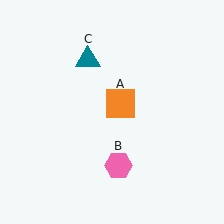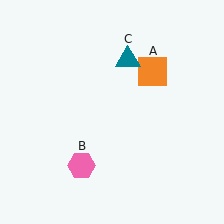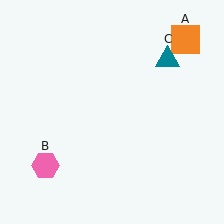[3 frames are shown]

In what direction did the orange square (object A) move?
The orange square (object A) moved up and to the right.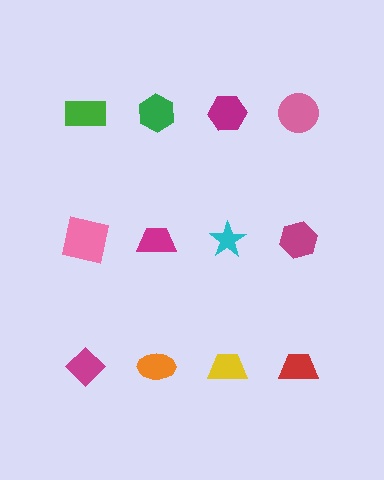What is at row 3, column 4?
A red trapezoid.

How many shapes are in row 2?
4 shapes.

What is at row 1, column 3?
A magenta hexagon.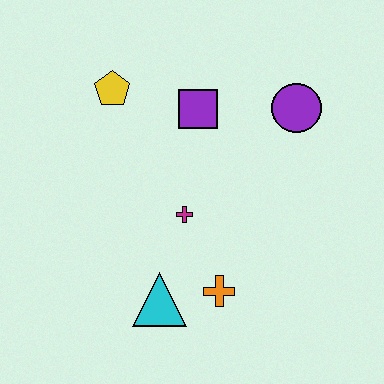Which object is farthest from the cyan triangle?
The purple circle is farthest from the cyan triangle.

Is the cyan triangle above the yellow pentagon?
No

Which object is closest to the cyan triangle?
The orange cross is closest to the cyan triangle.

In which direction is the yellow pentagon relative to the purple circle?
The yellow pentagon is to the left of the purple circle.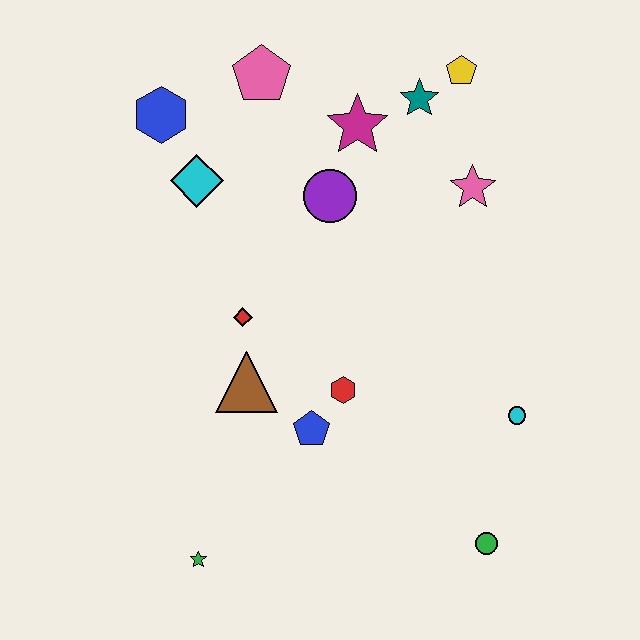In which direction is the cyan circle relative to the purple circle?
The cyan circle is below the purple circle.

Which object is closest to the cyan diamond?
The blue hexagon is closest to the cyan diamond.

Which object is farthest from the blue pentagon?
The yellow pentagon is farthest from the blue pentagon.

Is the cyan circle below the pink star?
Yes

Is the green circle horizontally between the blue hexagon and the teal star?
No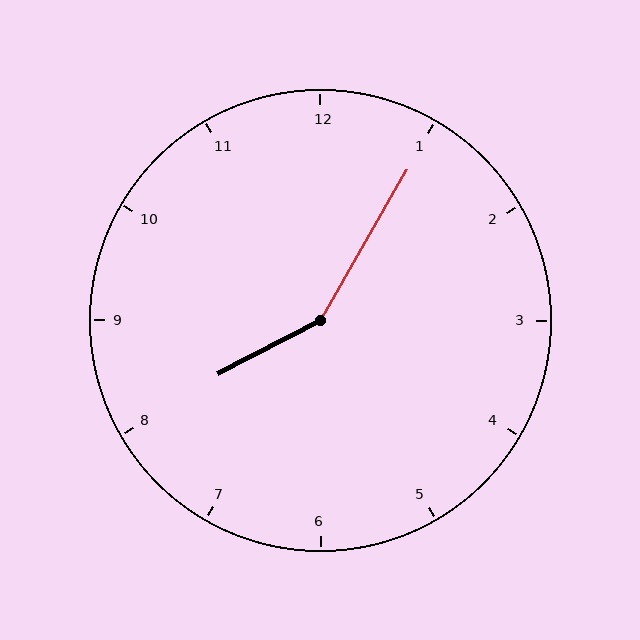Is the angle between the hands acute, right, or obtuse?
It is obtuse.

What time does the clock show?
8:05.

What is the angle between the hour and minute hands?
Approximately 148 degrees.